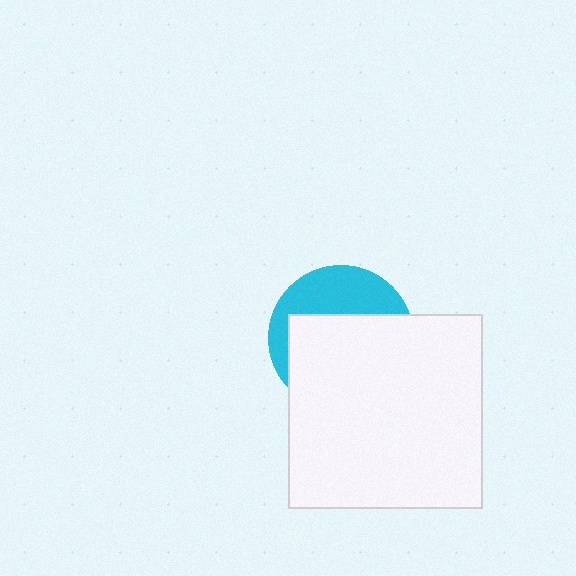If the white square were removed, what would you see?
You would see the complete cyan circle.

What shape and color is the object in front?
The object in front is a white square.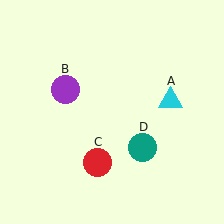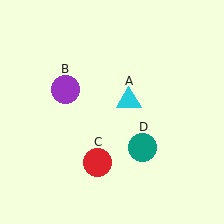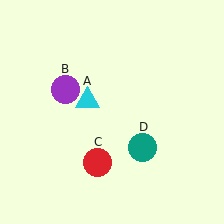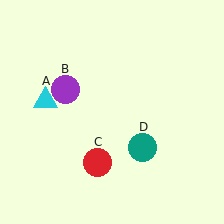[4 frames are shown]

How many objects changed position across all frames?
1 object changed position: cyan triangle (object A).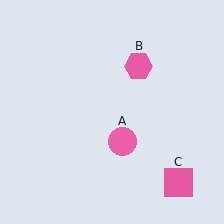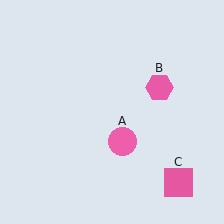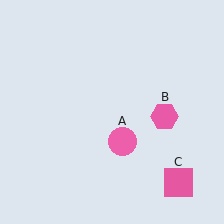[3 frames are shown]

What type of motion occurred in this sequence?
The pink hexagon (object B) rotated clockwise around the center of the scene.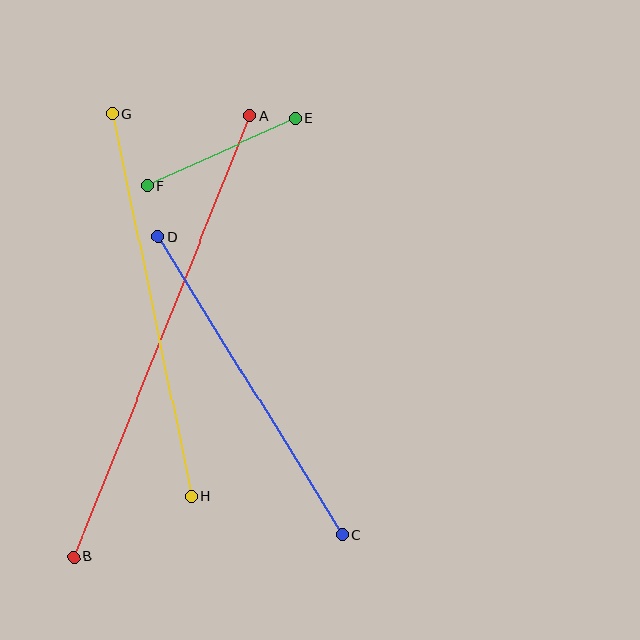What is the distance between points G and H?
The distance is approximately 390 pixels.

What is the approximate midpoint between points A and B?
The midpoint is at approximately (162, 336) pixels.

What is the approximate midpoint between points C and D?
The midpoint is at approximately (250, 386) pixels.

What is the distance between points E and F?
The distance is approximately 162 pixels.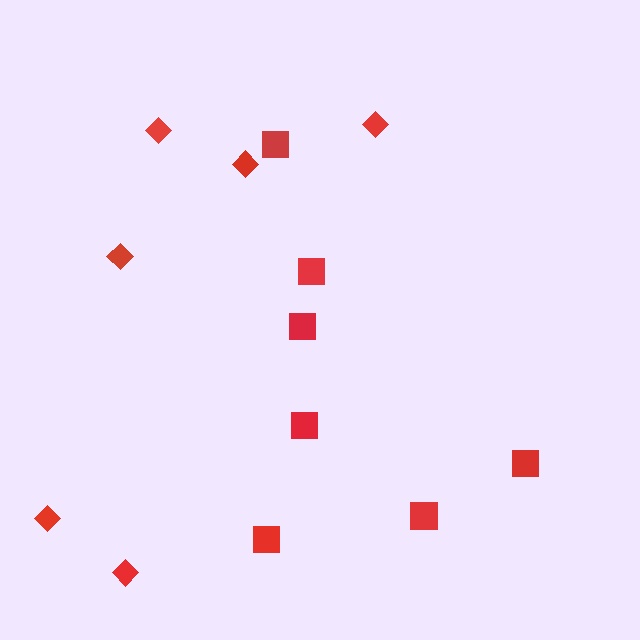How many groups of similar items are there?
There are 2 groups: one group of diamonds (6) and one group of squares (7).